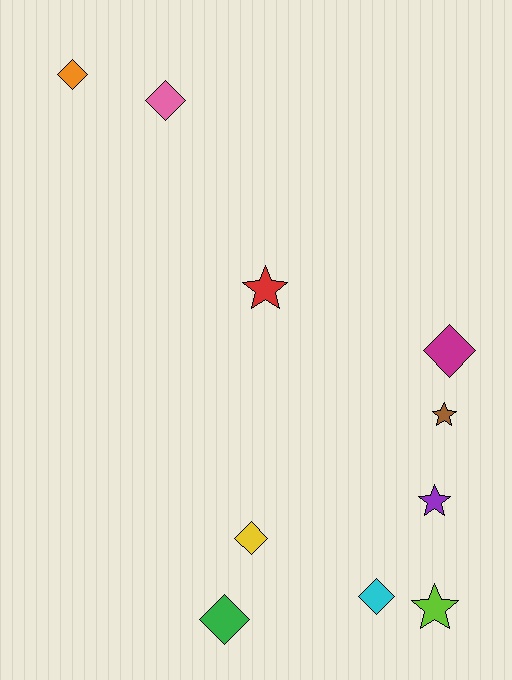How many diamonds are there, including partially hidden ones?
There are 6 diamonds.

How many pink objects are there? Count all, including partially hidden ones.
There is 1 pink object.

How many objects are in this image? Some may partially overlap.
There are 10 objects.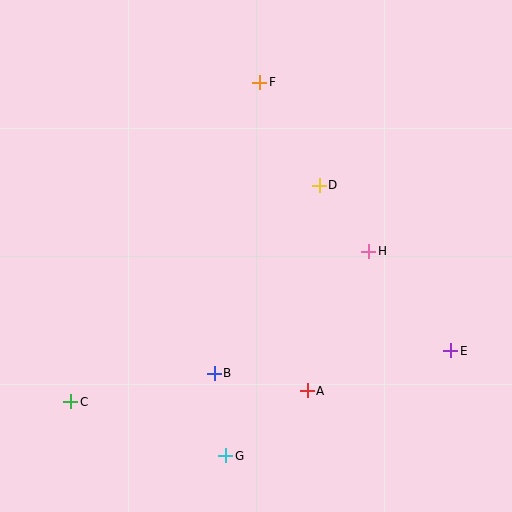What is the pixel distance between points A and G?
The distance between A and G is 104 pixels.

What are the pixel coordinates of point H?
Point H is at (369, 251).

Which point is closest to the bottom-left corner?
Point C is closest to the bottom-left corner.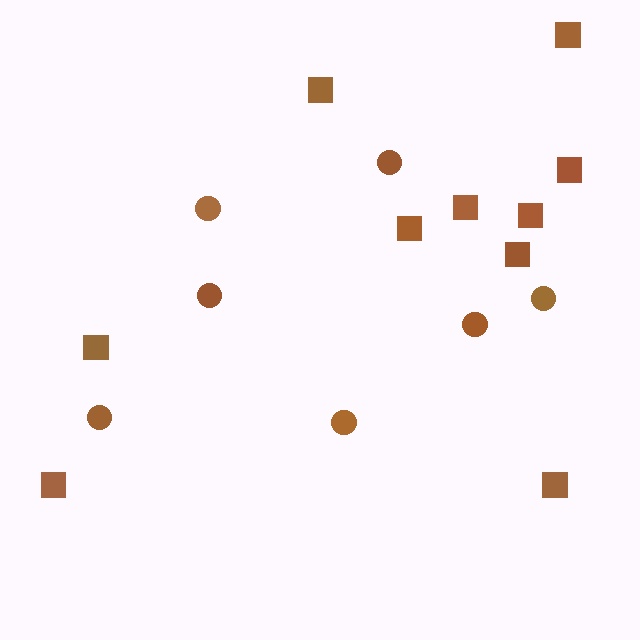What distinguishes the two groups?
There are 2 groups: one group of circles (7) and one group of squares (10).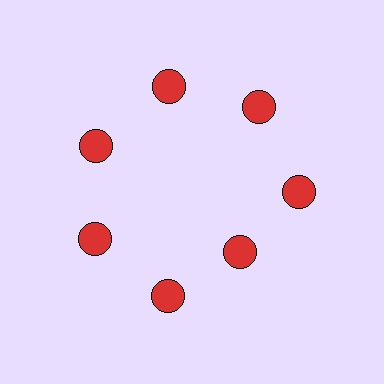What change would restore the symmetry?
The symmetry would be restored by moving it outward, back onto the ring so that all 7 circles sit at equal angles and equal distance from the center.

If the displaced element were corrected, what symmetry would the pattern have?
It would have 7-fold rotational symmetry — the pattern would map onto itself every 51 degrees.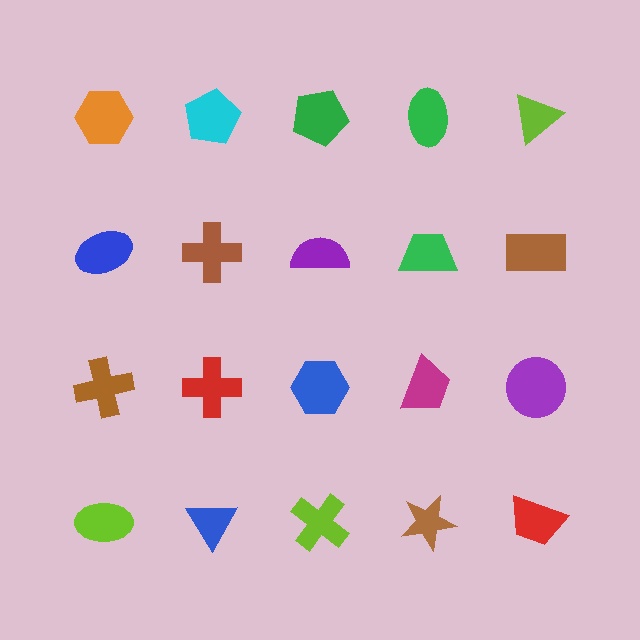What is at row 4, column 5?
A red trapezoid.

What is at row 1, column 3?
A green pentagon.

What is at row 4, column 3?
A lime cross.